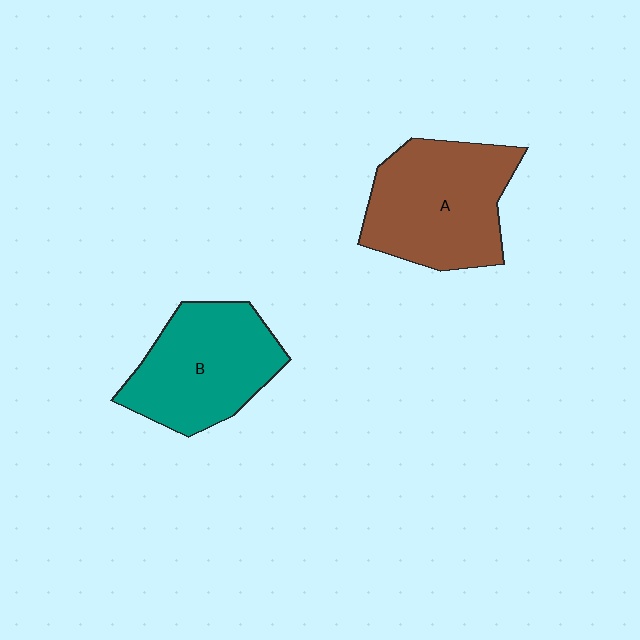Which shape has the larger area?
Shape A (brown).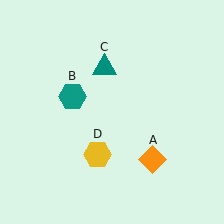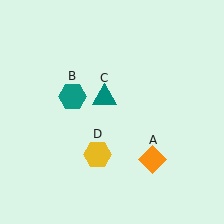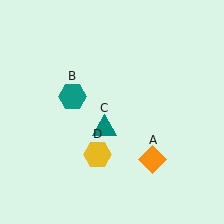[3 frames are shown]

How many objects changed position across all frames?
1 object changed position: teal triangle (object C).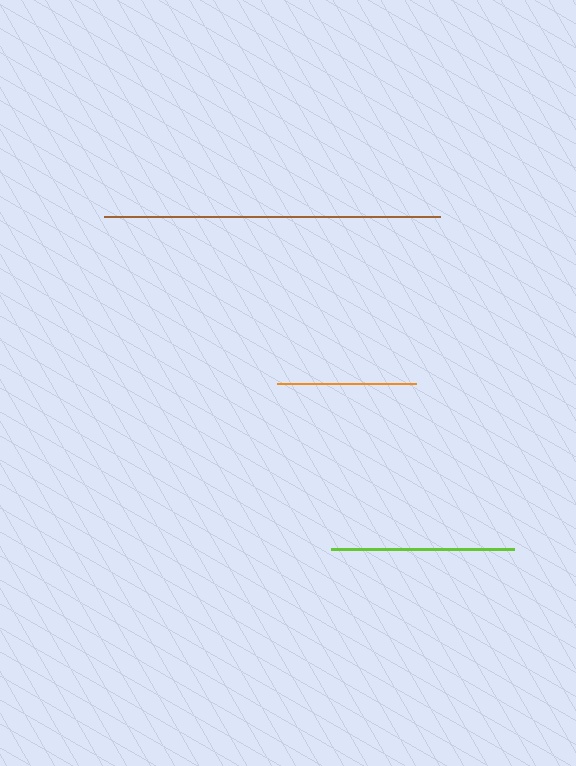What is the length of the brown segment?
The brown segment is approximately 337 pixels long.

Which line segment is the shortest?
The orange line is the shortest at approximately 138 pixels.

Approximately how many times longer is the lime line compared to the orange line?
The lime line is approximately 1.3 times the length of the orange line.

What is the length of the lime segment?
The lime segment is approximately 183 pixels long.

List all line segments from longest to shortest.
From longest to shortest: brown, lime, orange.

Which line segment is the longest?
The brown line is the longest at approximately 337 pixels.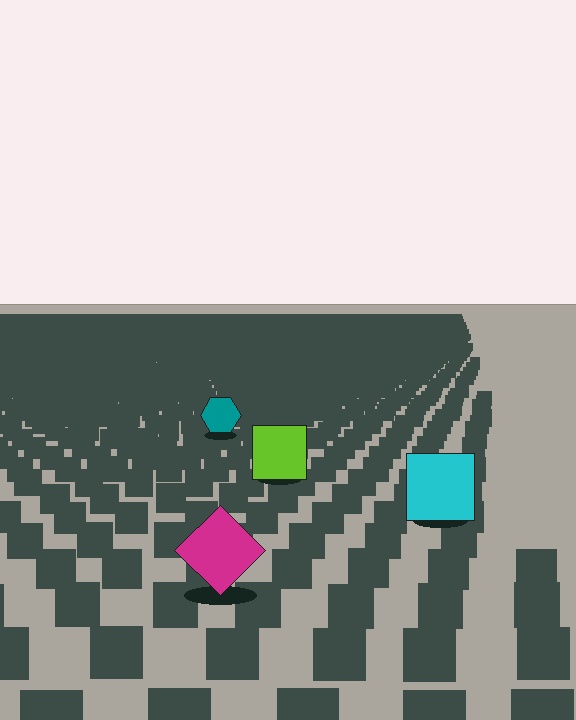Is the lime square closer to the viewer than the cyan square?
No. The cyan square is closer — you can tell from the texture gradient: the ground texture is coarser near it.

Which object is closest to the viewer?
The magenta diamond is closest. The texture marks near it are larger and more spread out.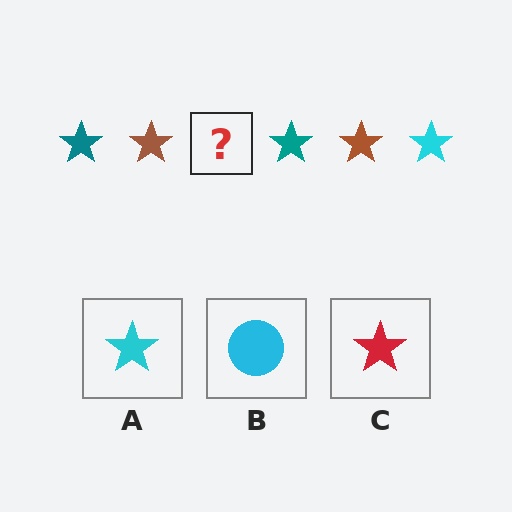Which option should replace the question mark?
Option A.